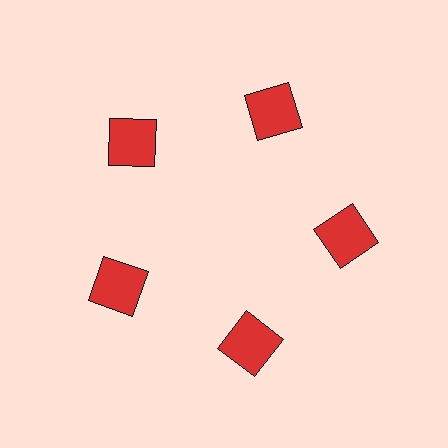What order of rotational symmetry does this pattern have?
This pattern has 5-fold rotational symmetry.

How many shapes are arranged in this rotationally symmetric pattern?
There are 5 shapes, arranged in 5 groups of 1.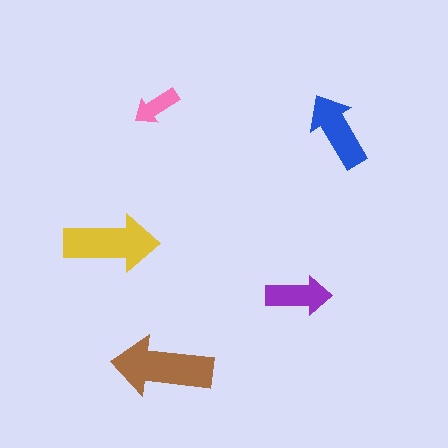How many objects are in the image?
There are 5 objects in the image.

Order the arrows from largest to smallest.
the brown one, the yellow one, the blue one, the purple one, the pink one.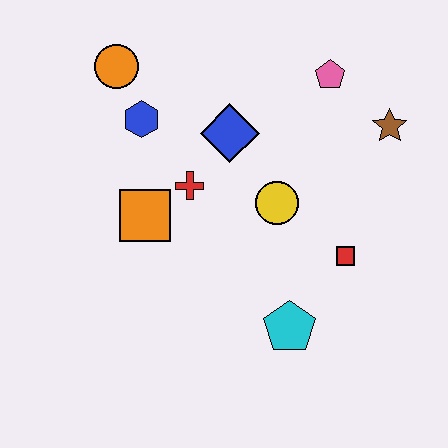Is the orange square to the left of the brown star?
Yes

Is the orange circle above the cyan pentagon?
Yes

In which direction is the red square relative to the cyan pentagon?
The red square is above the cyan pentagon.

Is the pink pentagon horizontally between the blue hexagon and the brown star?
Yes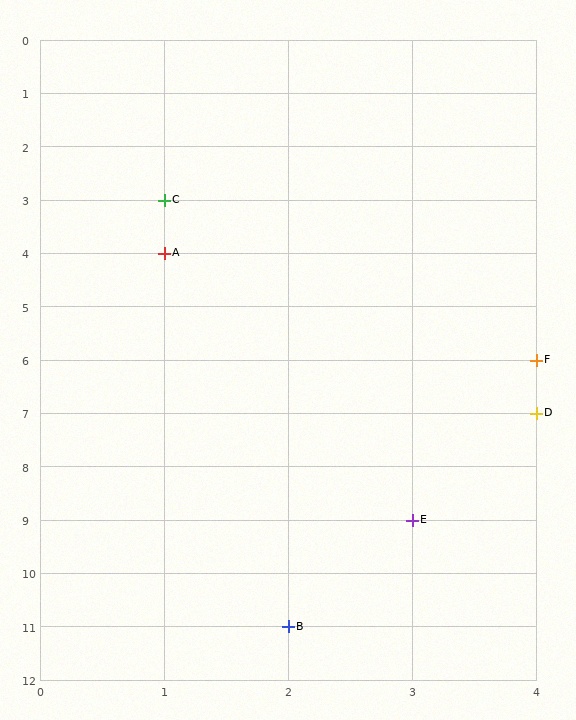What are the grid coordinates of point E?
Point E is at grid coordinates (3, 9).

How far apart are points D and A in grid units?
Points D and A are 3 columns and 3 rows apart (about 4.2 grid units diagonally).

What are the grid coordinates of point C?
Point C is at grid coordinates (1, 3).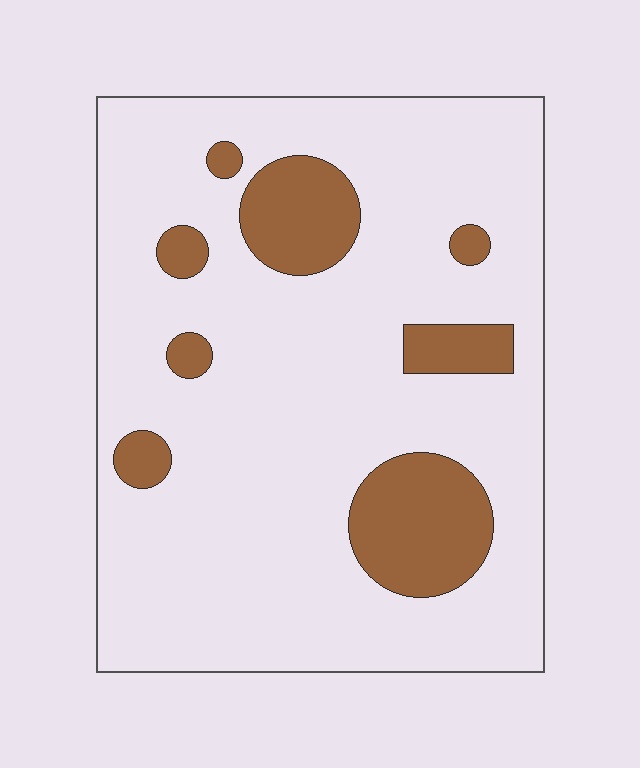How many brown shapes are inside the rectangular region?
8.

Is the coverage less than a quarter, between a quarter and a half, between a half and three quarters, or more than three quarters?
Less than a quarter.